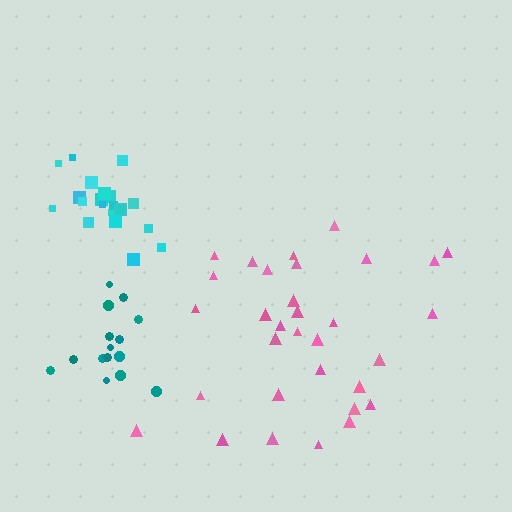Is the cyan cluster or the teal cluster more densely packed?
Cyan.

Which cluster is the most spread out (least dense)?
Pink.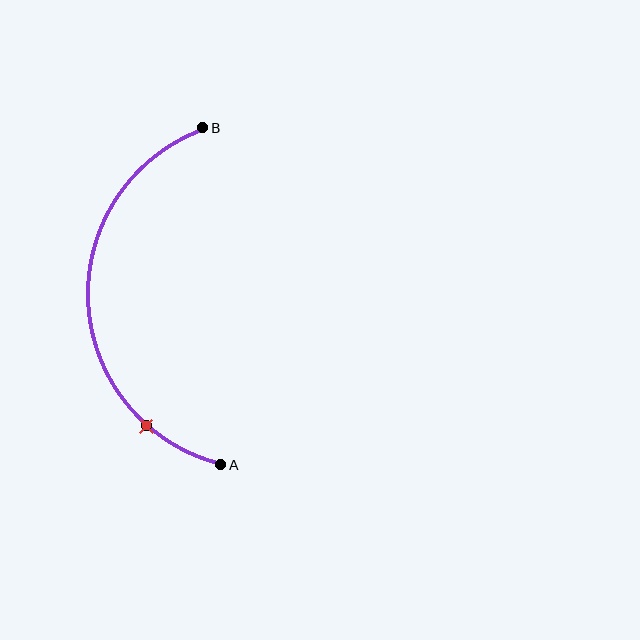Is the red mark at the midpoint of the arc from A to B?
No. The red mark lies on the arc but is closer to endpoint A. The arc midpoint would be at the point on the curve equidistant along the arc from both A and B.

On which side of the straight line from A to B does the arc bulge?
The arc bulges to the left of the straight line connecting A and B.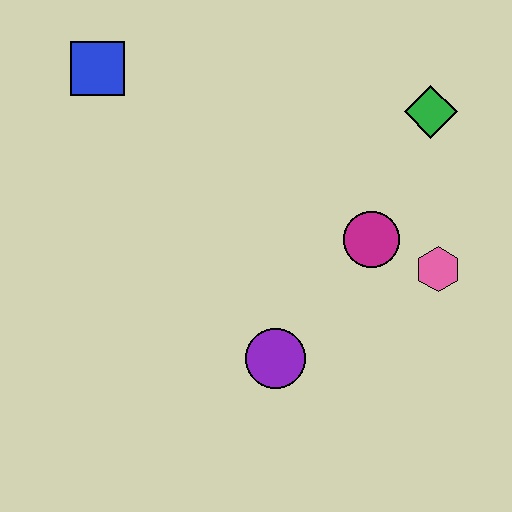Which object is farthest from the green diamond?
The blue square is farthest from the green diamond.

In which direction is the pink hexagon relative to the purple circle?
The pink hexagon is to the right of the purple circle.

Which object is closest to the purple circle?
The magenta circle is closest to the purple circle.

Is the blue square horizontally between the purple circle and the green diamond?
No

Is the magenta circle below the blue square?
Yes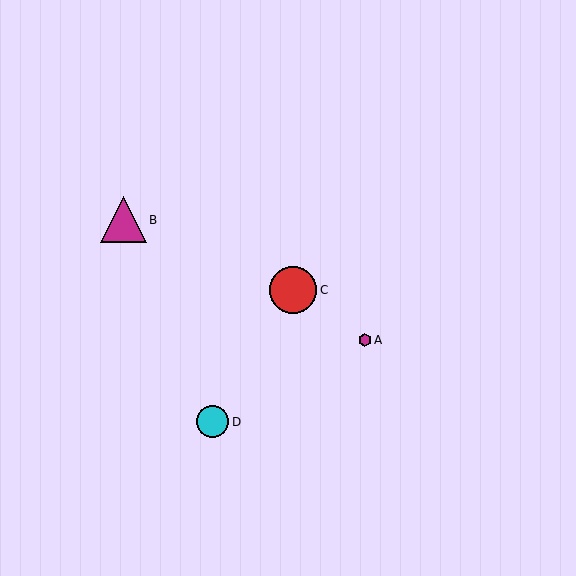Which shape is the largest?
The red circle (labeled C) is the largest.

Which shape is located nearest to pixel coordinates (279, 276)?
The red circle (labeled C) at (293, 290) is nearest to that location.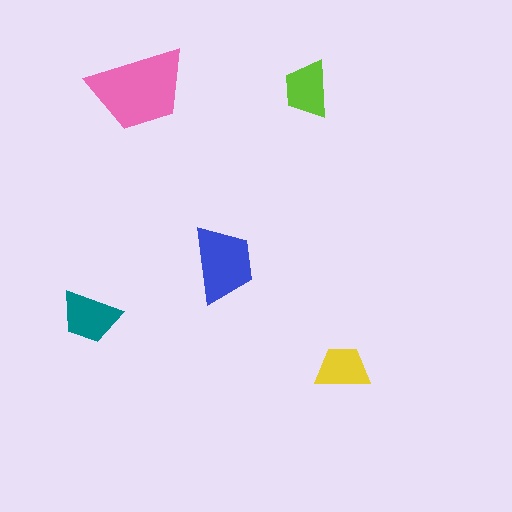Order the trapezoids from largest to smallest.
the pink one, the blue one, the teal one, the lime one, the yellow one.